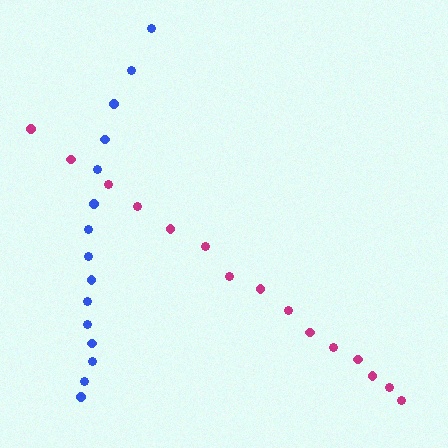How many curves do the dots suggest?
There are 2 distinct paths.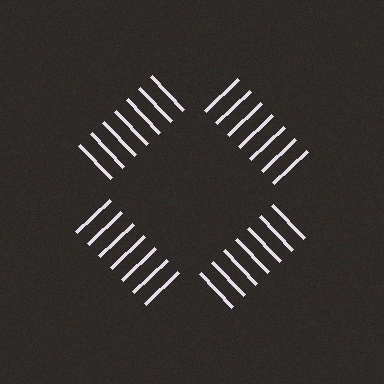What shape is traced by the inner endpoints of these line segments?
An illusory square — the line segments terminate on its edges but no continuous stroke is drawn.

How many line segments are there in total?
28 — 7 along each of the 4 edges.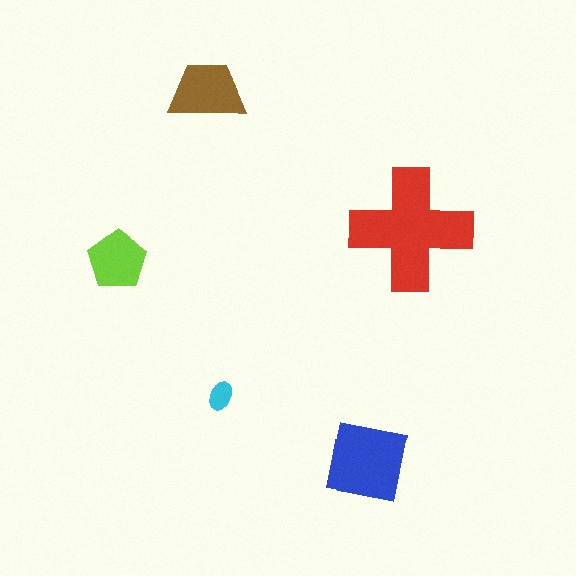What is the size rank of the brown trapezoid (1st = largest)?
3rd.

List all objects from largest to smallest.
The red cross, the blue square, the brown trapezoid, the lime pentagon, the cyan ellipse.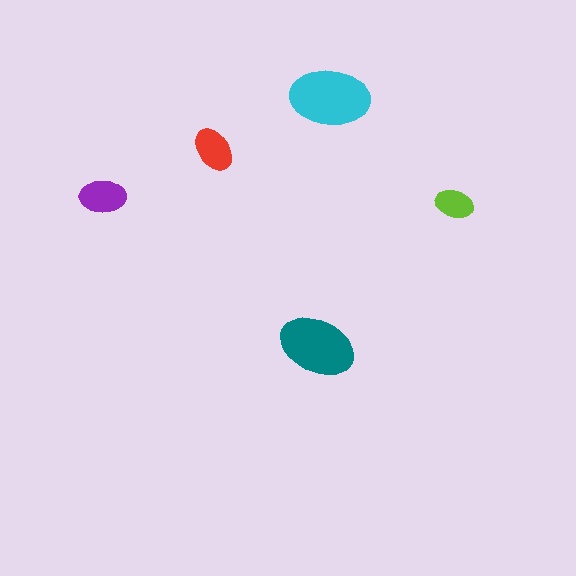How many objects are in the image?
There are 5 objects in the image.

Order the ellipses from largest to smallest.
the cyan one, the teal one, the purple one, the red one, the lime one.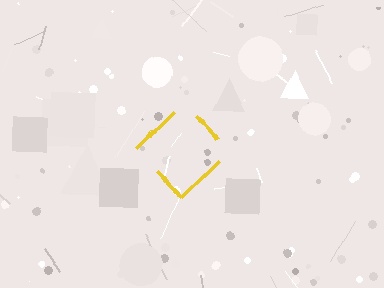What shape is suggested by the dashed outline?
The dashed outline suggests a diamond.